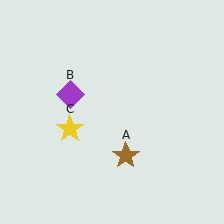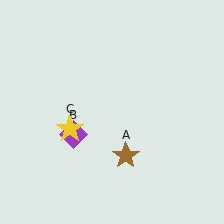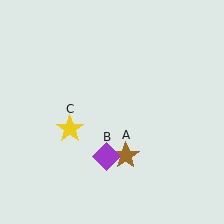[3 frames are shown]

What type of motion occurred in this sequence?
The purple diamond (object B) rotated counterclockwise around the center of the scene.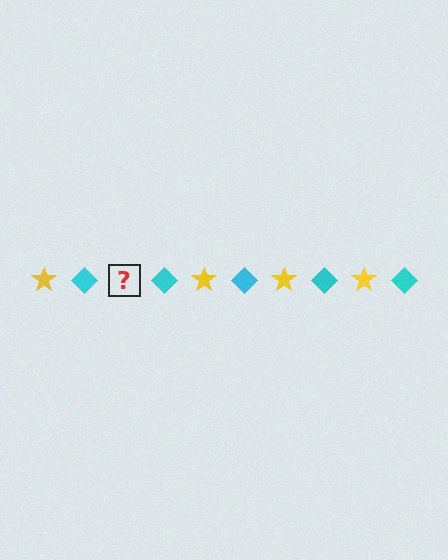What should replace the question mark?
The question mark should be replaced with a yellow star.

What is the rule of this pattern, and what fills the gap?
The rule is that the pattern alternates between yellow star and cyan diamond. The gap should be filled with a yellow star.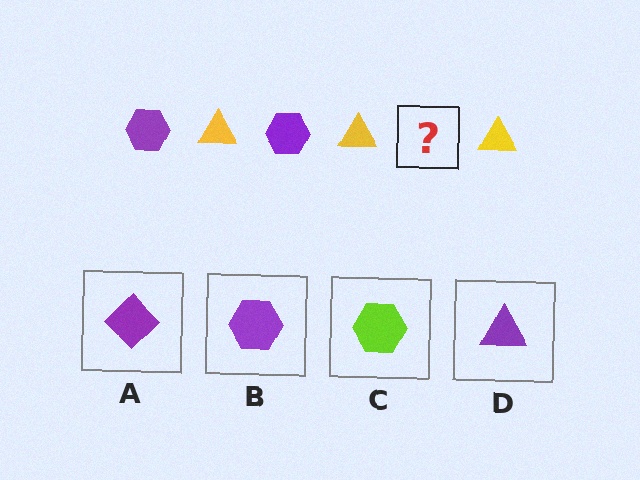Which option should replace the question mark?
Option B.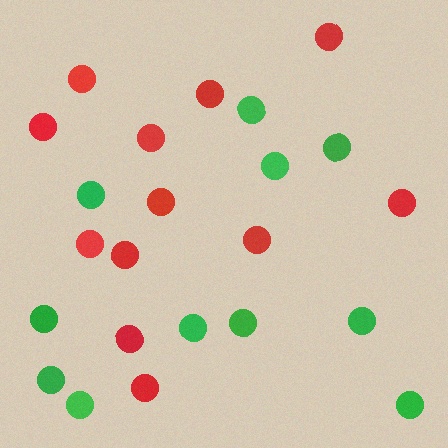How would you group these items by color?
There are 2 groups: one group of red circles (12) and one group of green circles (11).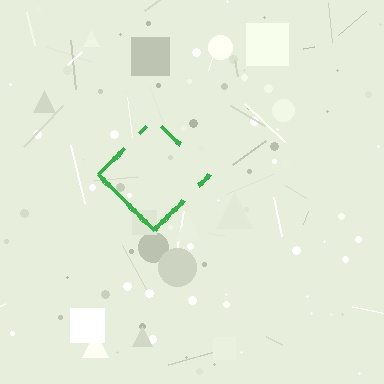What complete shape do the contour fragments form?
The contour fragments form a diamond.